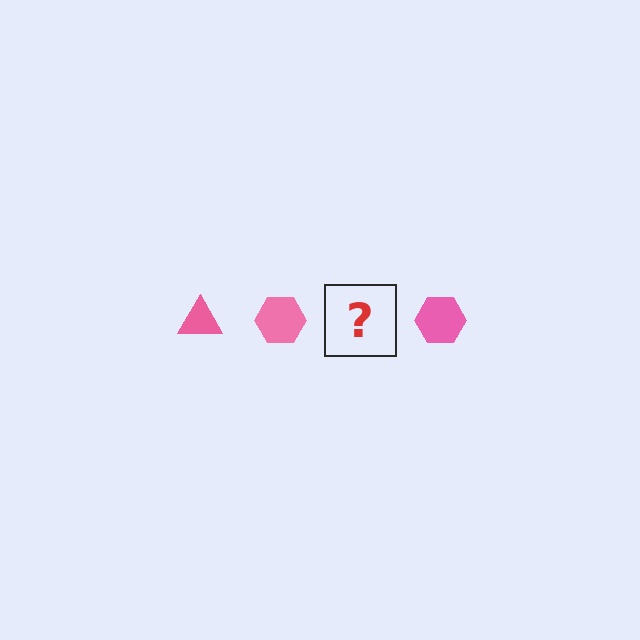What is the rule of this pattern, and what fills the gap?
The rule is that the pattern cycles through triangle, hexagon shapes in pink. The gap should be filled with a pink triangle.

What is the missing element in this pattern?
The missing element is a pink triangle.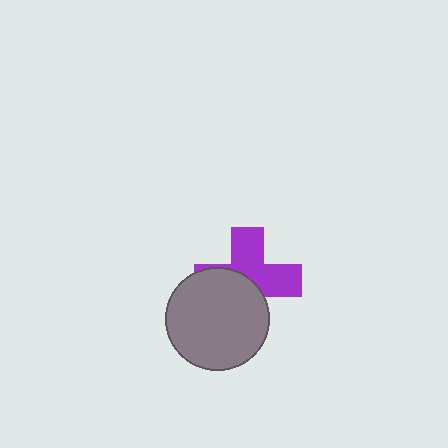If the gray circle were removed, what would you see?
You would see the complete purple cross.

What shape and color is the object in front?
The object in front is a gray circle.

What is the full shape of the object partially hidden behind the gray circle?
The partially hidden object is a purple cross.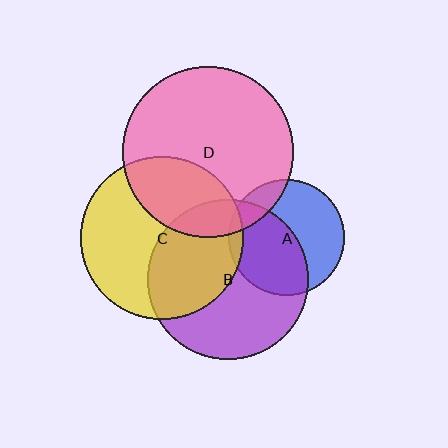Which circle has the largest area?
Circle D (pink).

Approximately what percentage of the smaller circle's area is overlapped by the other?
Approximately 50%.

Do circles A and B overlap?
Yes.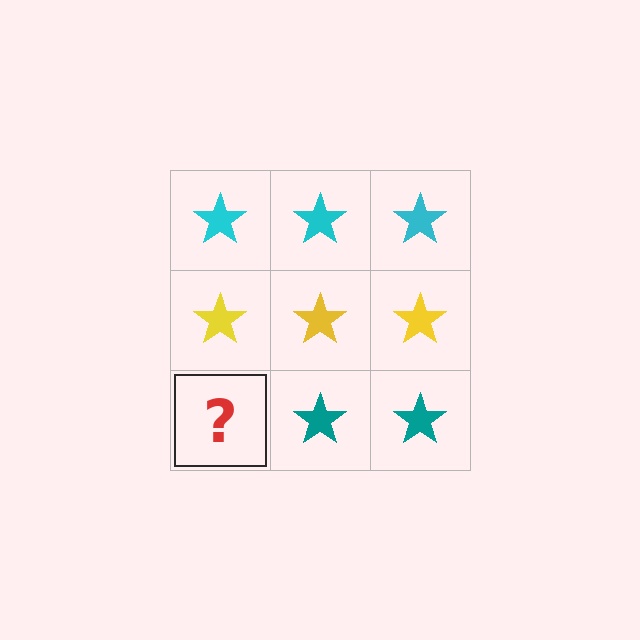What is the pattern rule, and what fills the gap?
The rule is that each row has a consistent color. The gap should be filled with a teal star.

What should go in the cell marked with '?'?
The missing cell should contain a teal star.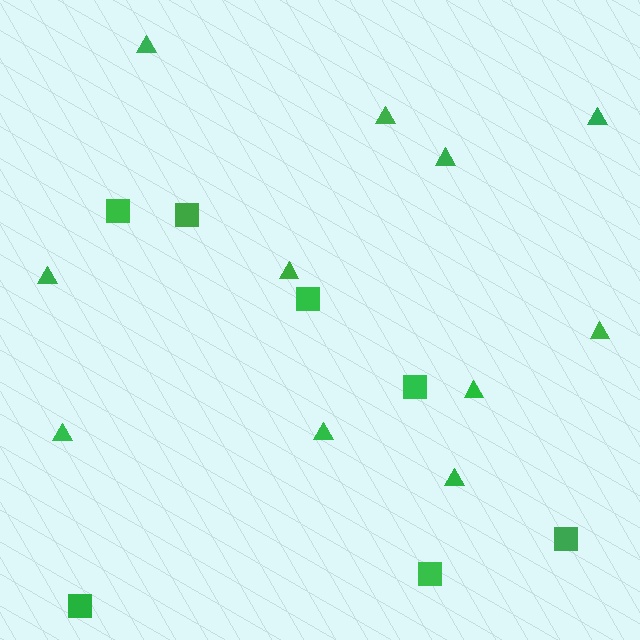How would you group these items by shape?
There are 2 groups: one group of triangles (11) and one group of squares (7).